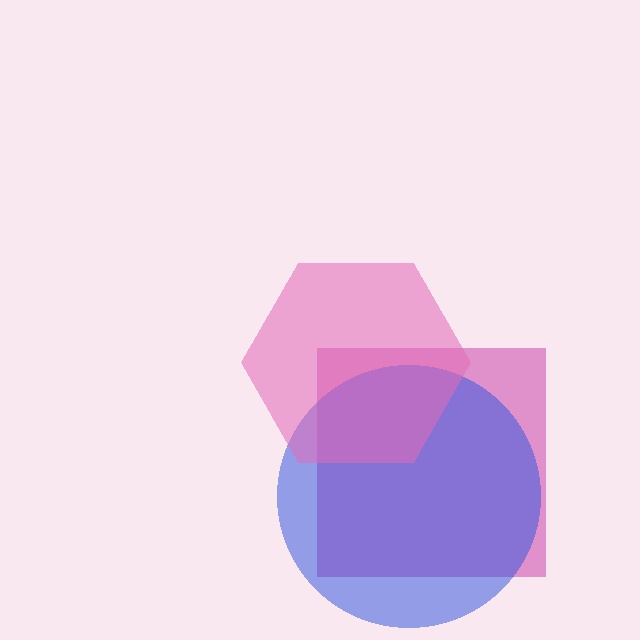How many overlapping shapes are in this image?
There are 3 overlapping shapes in the image.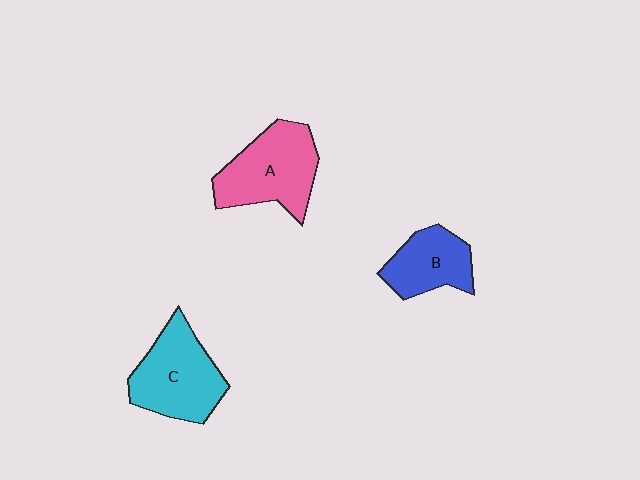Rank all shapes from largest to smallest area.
From largest to smallest: A (pink), C (cyan), B (blue).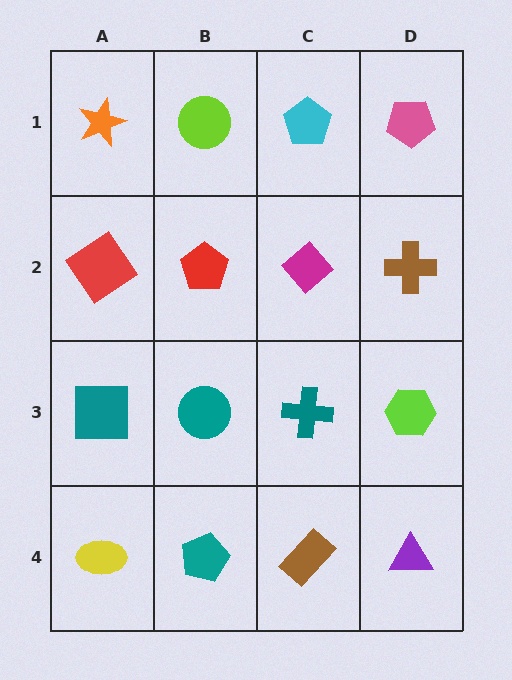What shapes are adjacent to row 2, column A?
An orange star (row 1, column A), a teal square (row 3, column A), a red pentagon (row 2, column B).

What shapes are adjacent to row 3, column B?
A red pentagon (row 2, column B), a teal pentagon (row 4, column B), a teal square (row 3, column A), a teal cross (row 3, column C).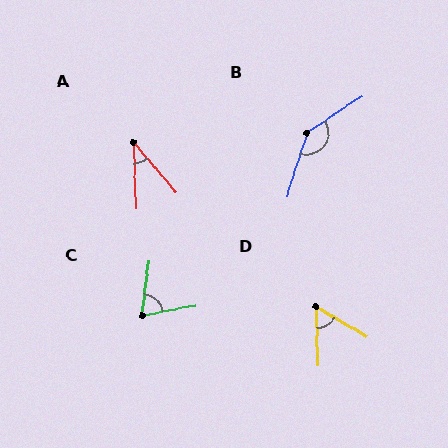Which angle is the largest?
B, at approximately 142 degrees.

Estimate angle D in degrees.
Approximately 57 degrees.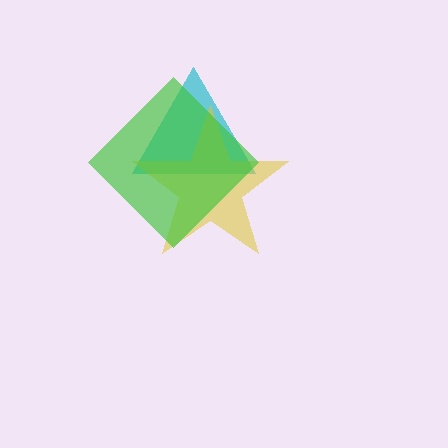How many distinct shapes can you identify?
There are 3 distinct shapes: a cyan triangle, a yellow star, a green diamond.